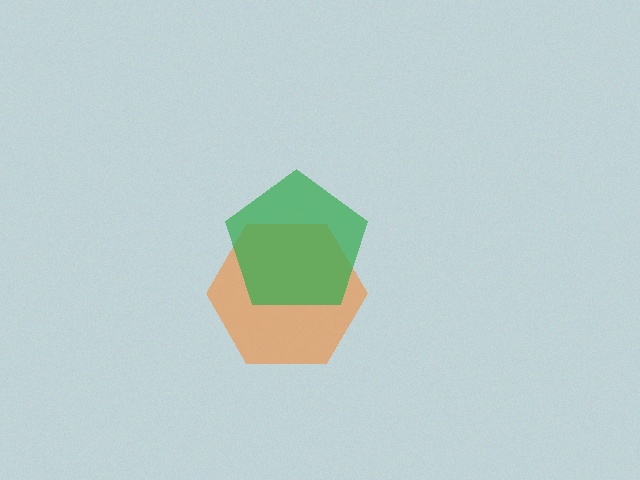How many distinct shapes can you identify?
There are 2 distinct shapes: an orange hexagon, a green pentagon.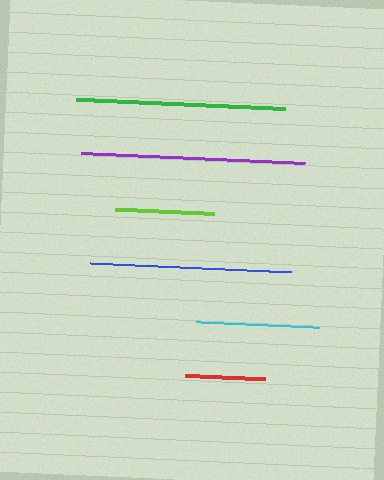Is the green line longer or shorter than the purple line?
The purple line is longer than the green line.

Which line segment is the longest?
The purple line is the longest at approximately 224 pixels.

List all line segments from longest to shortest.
From longest to shortest: purple, green, blue, cyan, lime, red.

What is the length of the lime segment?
The lime segment is approximately 98 pixels long.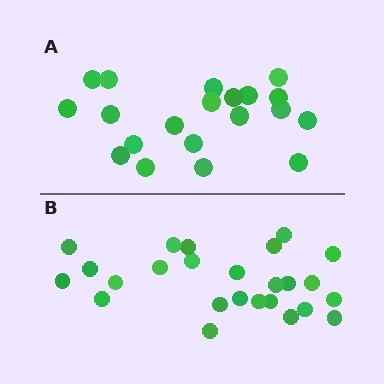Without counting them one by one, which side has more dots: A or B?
Region B (the bottom region) has more dots.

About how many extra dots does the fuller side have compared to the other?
Region B has about 5 more dots than region A.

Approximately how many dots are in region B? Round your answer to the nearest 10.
About 20 dots. (The exact count is 25, which rounds to 20.)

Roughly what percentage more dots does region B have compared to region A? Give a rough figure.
About 25% more.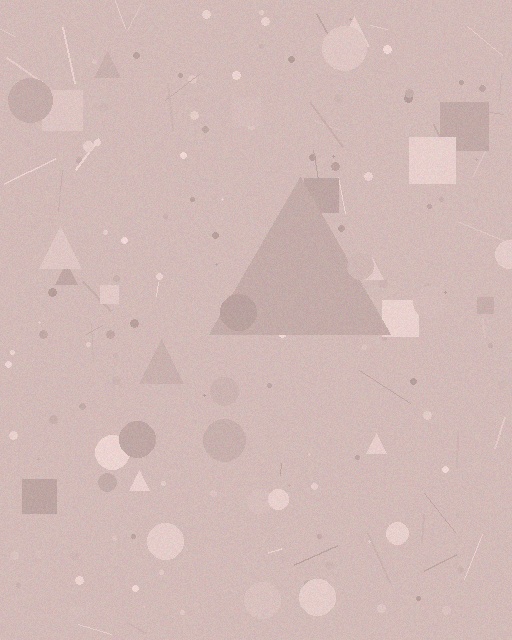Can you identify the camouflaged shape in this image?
The camouflaged shape is a triangle.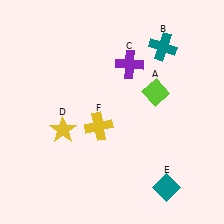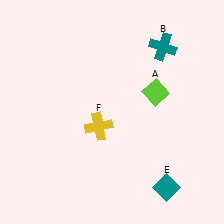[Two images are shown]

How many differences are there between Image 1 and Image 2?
There are 2 differences between the two images.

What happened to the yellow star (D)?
The yellow star (D) was removed in Image 2. It was in the bottom-left area of Image 1.